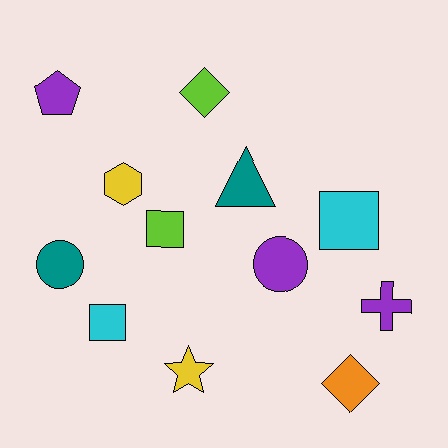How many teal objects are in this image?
There are 2 teal objects.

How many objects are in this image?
There are 12 objects.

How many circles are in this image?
There are 2 circles.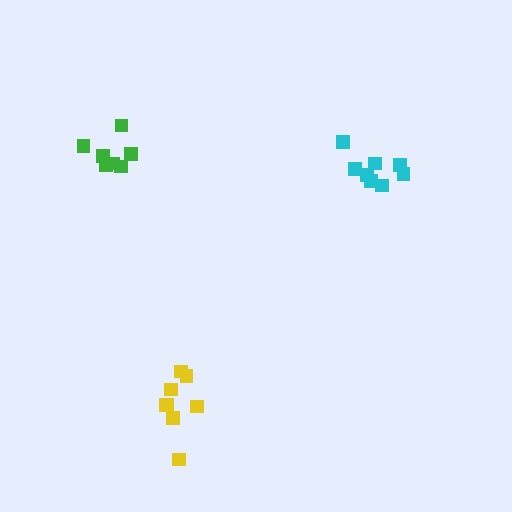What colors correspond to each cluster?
The clusters are colored: green, cyan, yellow.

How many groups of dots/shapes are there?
There are 3 groups.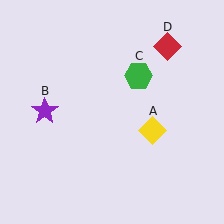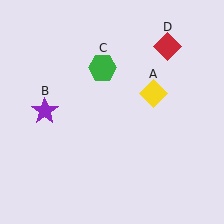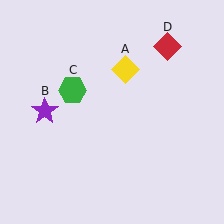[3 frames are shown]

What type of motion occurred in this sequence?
The yellow diamond (object A), green hexagon (object C) rotated counterclockwise around the center of the scene.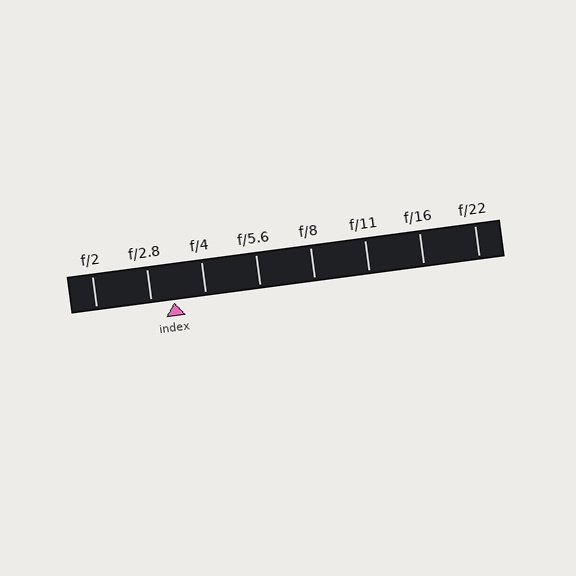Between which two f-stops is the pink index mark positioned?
The index mark is between f/2.8 and f/4.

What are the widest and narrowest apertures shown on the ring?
The widest aperture shown is f/2 and the narrowest is f/22.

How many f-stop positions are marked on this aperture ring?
There are 8 f-stop positions marked.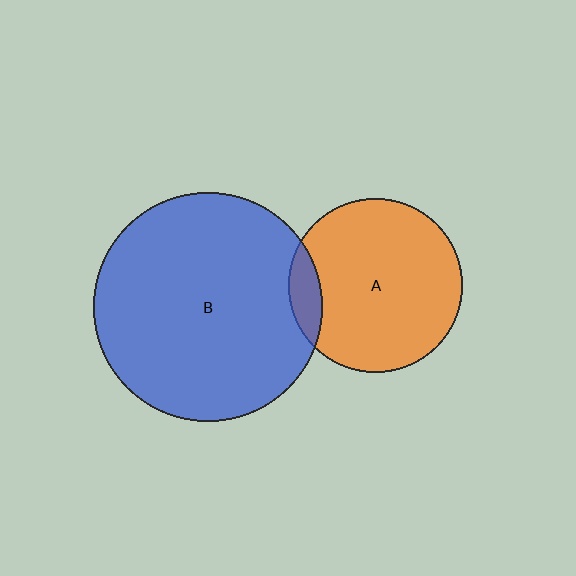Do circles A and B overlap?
Yes.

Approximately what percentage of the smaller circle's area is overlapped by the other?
Approximately 10%.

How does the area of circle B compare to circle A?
Approximately 1.7 times.